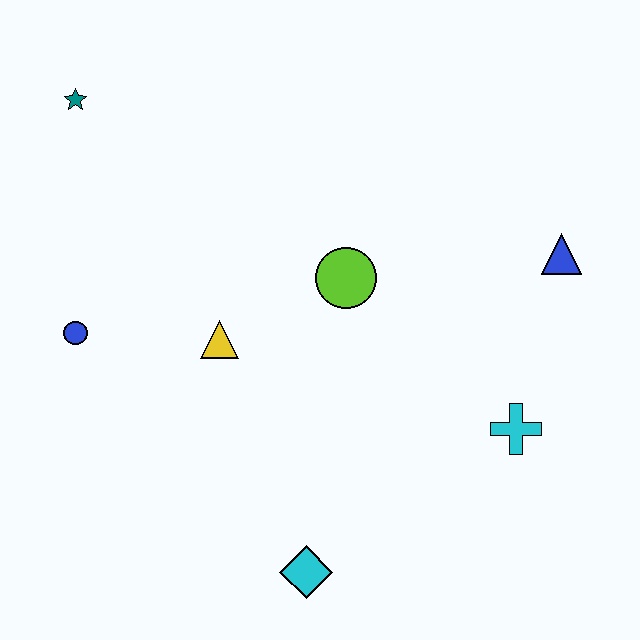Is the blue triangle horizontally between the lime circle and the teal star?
No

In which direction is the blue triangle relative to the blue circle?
The blue triangle is to the right of the blue circle.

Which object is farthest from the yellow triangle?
The blue triangle is farthest from the yellow triangle.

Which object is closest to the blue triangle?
The cyan cross is closest to the blue triangle.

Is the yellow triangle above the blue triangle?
No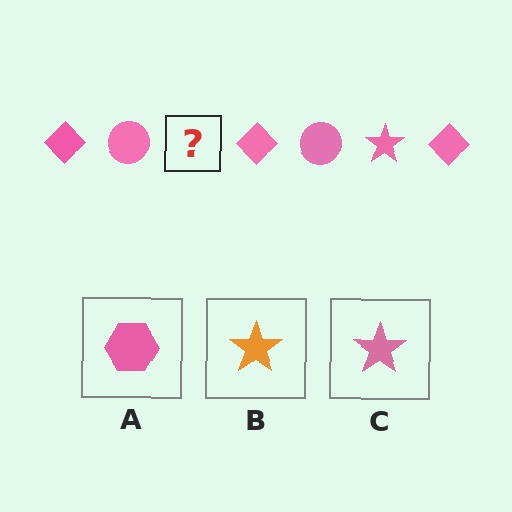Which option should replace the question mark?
Option C.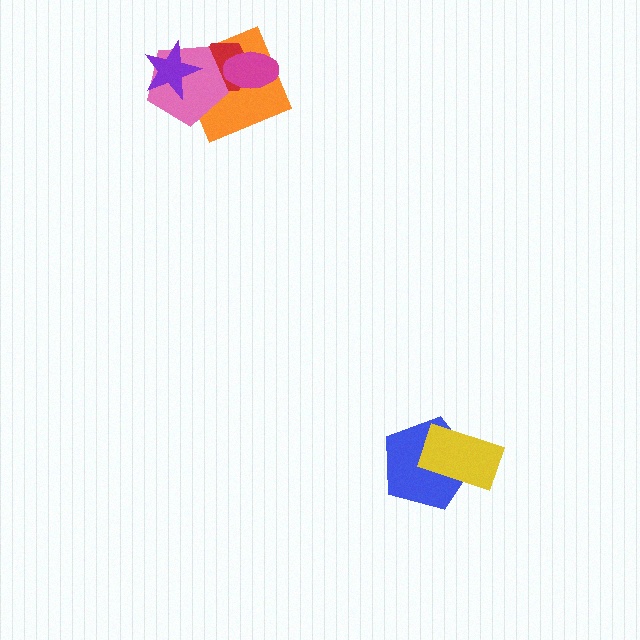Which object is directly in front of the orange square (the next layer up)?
The red hexagon is directly in front of the orange square.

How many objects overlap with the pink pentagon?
3 objects overlap with the pink pentagon.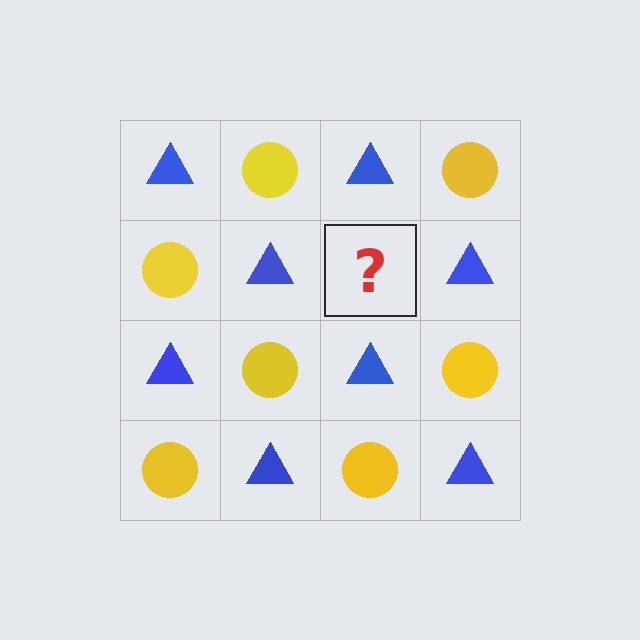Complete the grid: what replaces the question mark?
The question mark should be replaced with a yellow circle.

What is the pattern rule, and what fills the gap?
The rule is that it alternates blue triangle and yellow circle in a checkerboard pattern. The gap should be filled with a yellow circle.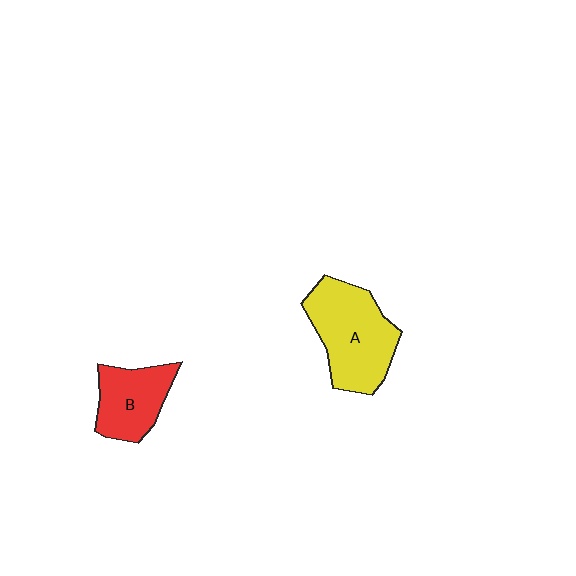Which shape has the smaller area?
Shape B (red).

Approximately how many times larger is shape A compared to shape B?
Approximately 1.5 times.